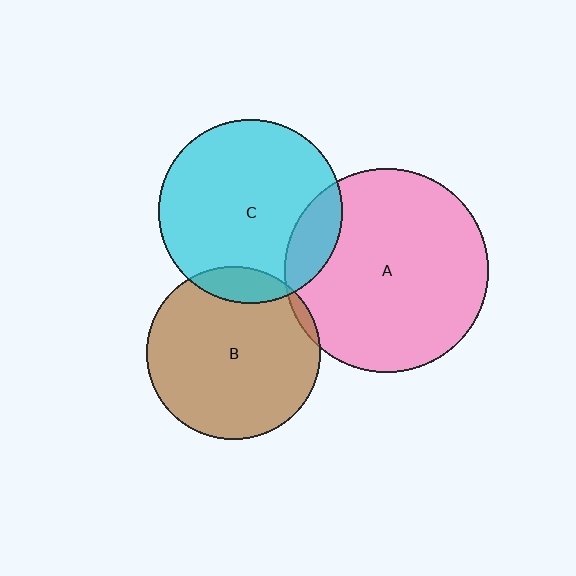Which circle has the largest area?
Circle A (pink).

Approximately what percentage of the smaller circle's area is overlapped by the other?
Approximately 5%.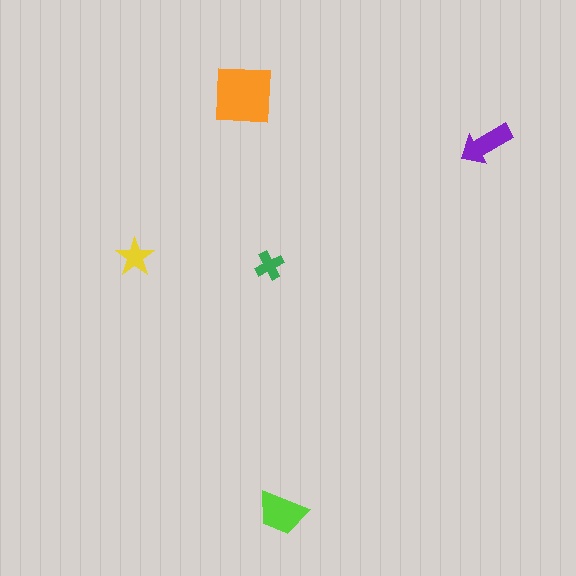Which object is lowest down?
The lime trapezoid is bottommost.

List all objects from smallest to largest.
The green cross, the yellow star, the purple arrow, the lime trapezoid, the orange square.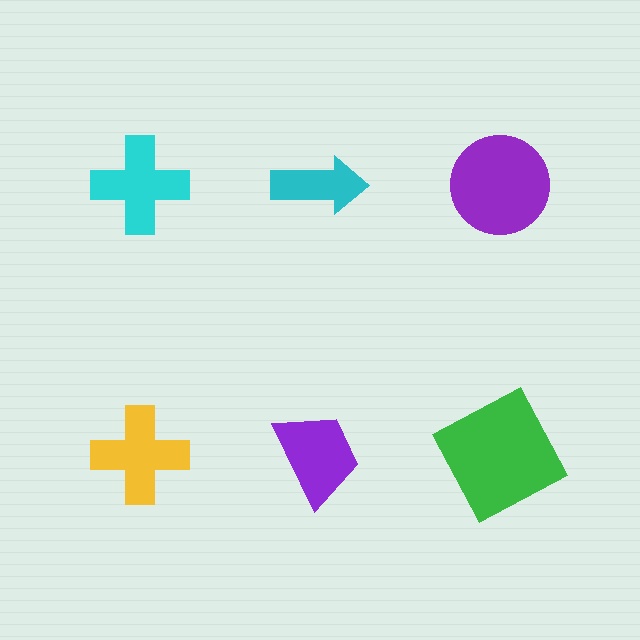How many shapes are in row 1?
3 shapes.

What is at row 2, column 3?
A green square.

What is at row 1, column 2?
A cyan arrow.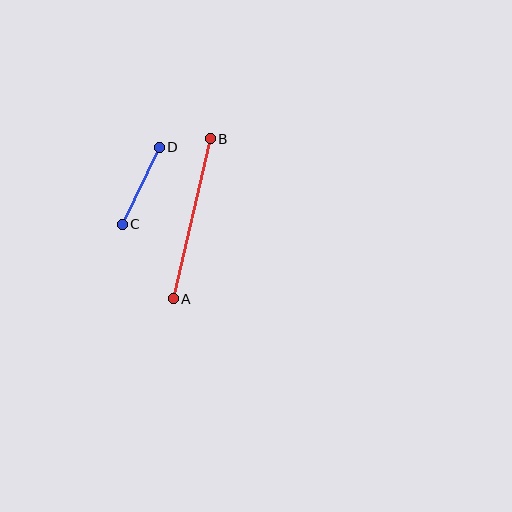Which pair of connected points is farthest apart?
Points A and B are farthest apart.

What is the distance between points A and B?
The distance is approximately 164 pixels.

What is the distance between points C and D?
The distance is approximately 86 pixels.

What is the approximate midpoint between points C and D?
The midpoint is at approximately (141, 186) pixels.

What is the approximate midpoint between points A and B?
The midpoint is at approximately (192, 219) pixels.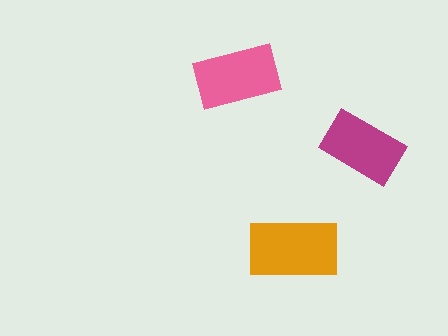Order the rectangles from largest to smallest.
the orange one, the pink one, the magenta one.